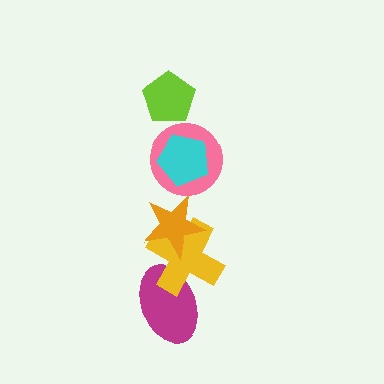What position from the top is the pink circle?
The pink circle is 3rd from the top.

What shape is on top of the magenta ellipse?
The yellow cross is on top of the magenta ellipse.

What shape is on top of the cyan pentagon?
The lime pentagon is on top of the cyan pentagon.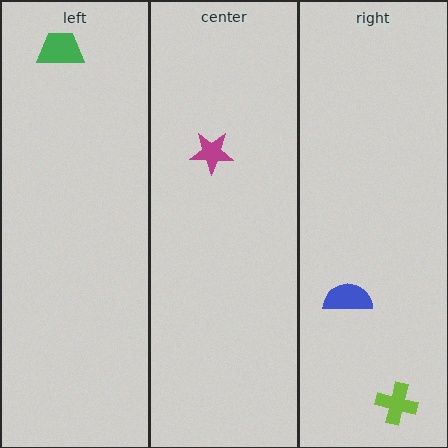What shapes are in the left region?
The green trapezoid.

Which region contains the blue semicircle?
The right region.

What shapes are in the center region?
The magenta star.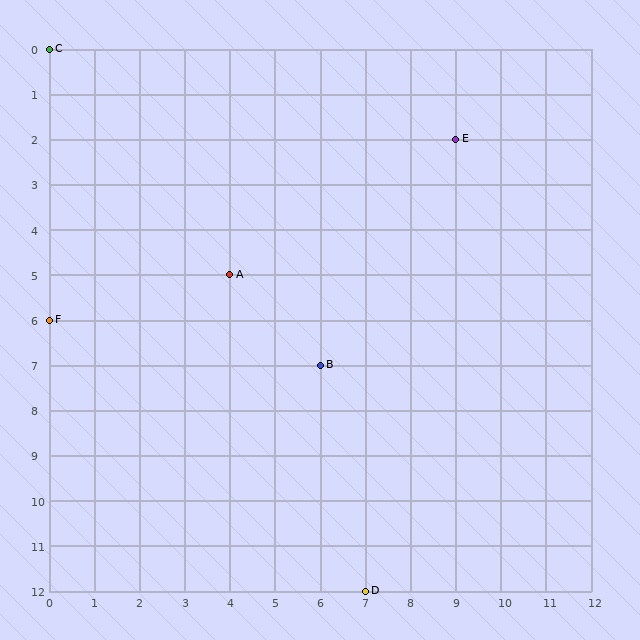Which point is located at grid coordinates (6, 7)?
Point B is at (6, 7).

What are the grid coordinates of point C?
Point C is at grid coordinates (0, 0).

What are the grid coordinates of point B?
Point B is at grid coordinates (6, 7).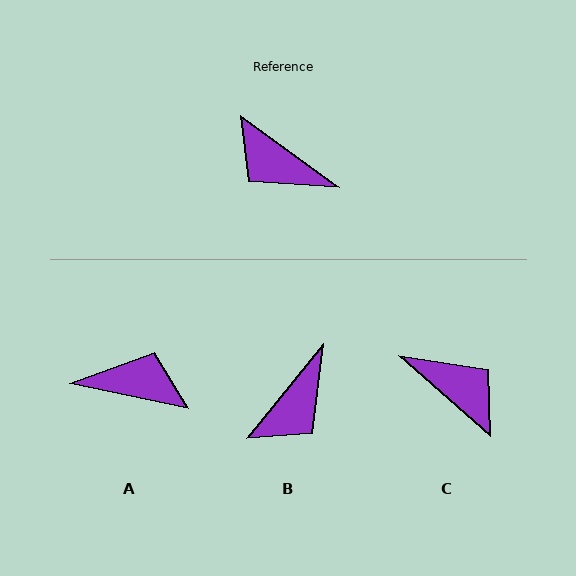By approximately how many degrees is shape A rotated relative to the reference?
Approximately 156 degrees clockwise.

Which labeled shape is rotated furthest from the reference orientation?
C, about 175 degrees away.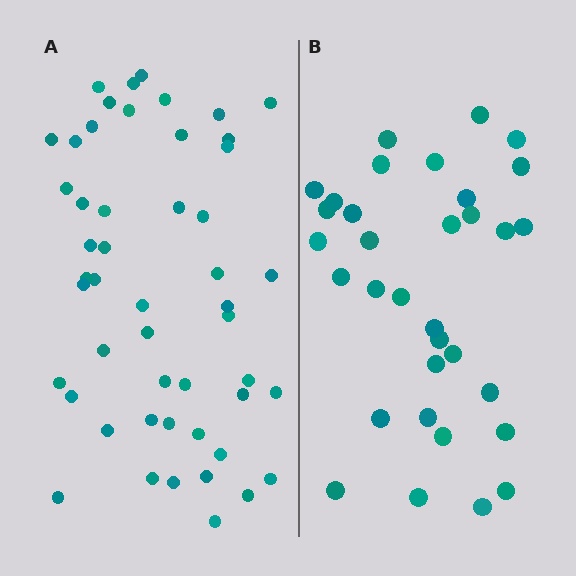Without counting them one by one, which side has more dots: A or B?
Region A (the left region) has more dots.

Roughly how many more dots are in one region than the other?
Region A has approximately 15 more dots than region B.